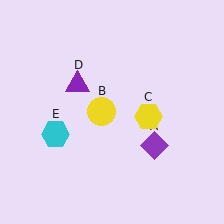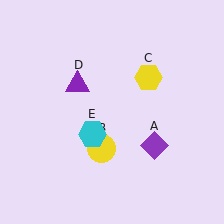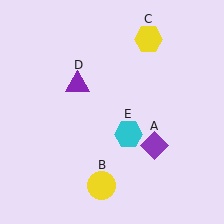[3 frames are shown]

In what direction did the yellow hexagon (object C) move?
The yellow hexagon (object C) moved up.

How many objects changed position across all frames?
3 objects changed position: yellow circle (object B), yellow hexagon (object C), cyan hexagon (object E).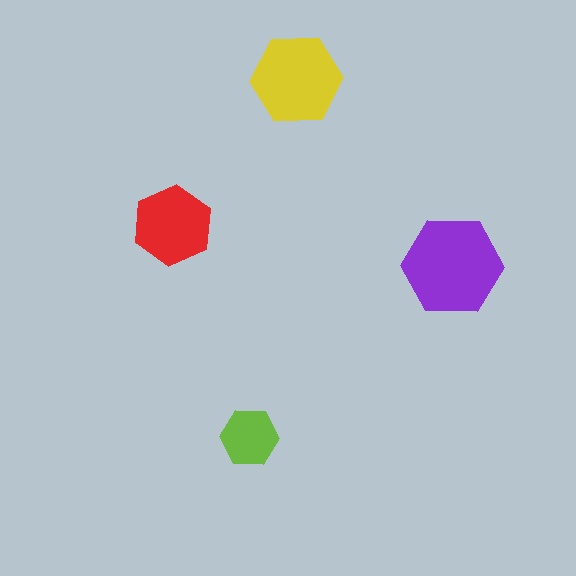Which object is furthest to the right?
The purple hexagon is rightmost.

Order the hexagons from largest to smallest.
the purple one, the yellow one, the red one, the lime one.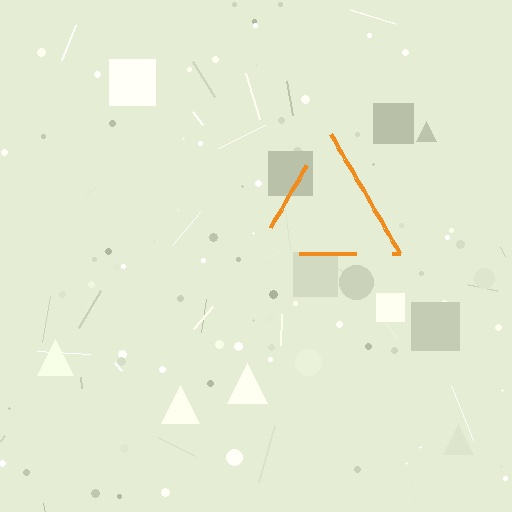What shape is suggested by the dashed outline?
The dashed outline suggests a triangle.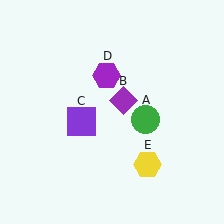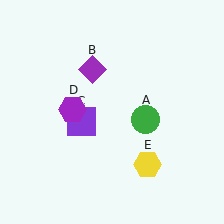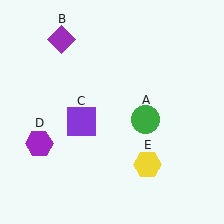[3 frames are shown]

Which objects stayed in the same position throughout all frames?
Green circle (object A) and purple square (object C) and yellow hexagon (object E) remained stationary.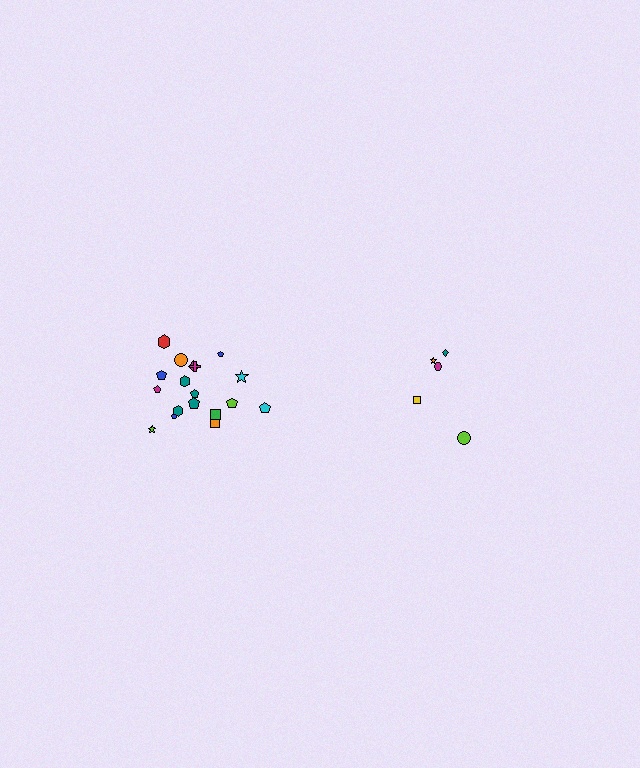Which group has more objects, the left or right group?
The left group.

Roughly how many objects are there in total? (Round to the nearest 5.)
Roughly 25 objects in total.